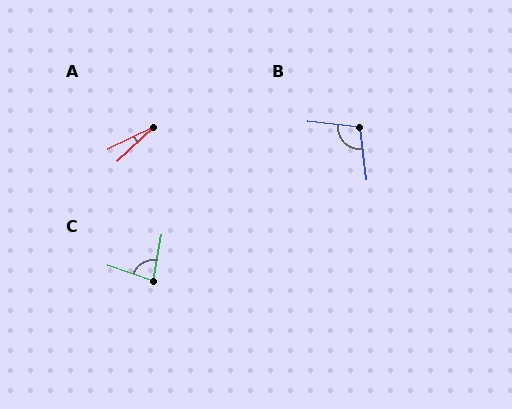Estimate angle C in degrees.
Approximately 81 degrees.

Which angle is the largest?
B, at approximately 104 degrees.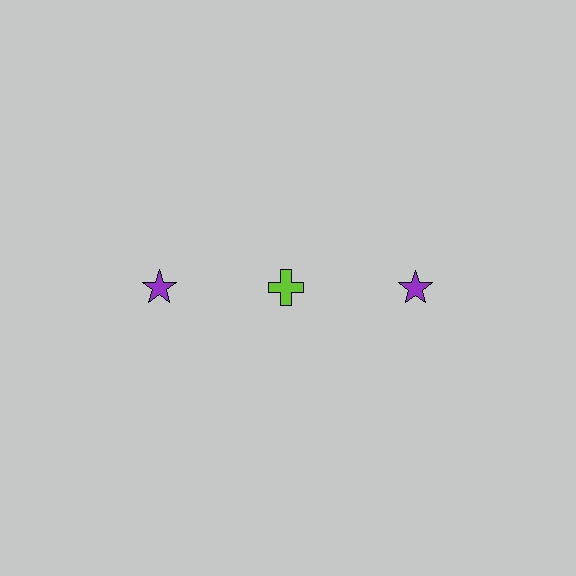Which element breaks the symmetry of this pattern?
The lime cross in the top row, second from left column breaks the symmetry. All other shapes are purple stars.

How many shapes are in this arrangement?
There are 3 shapes arranged in a grid pattern.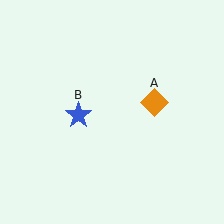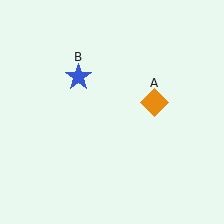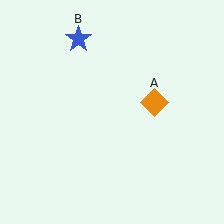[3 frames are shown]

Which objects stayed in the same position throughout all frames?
Orange diamond (object A) remained stationary.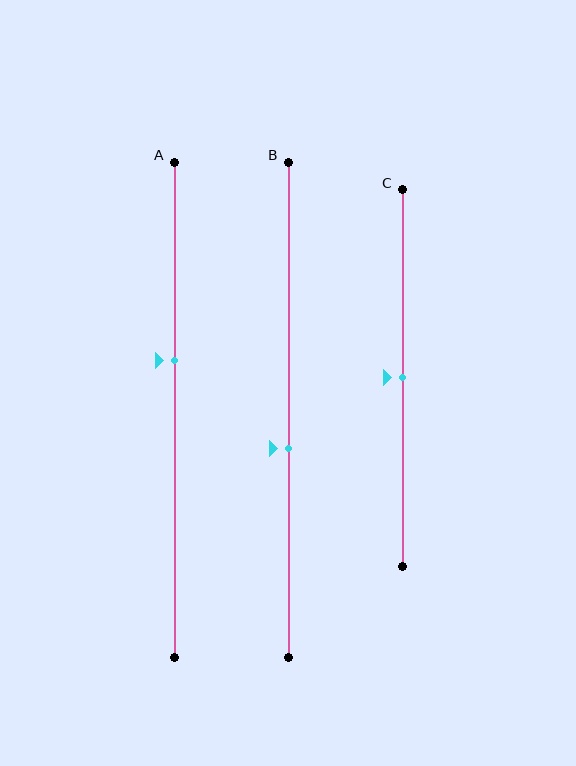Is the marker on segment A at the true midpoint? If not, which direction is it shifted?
No, the marker on segment A is shifted upward by about 10% of the segment length.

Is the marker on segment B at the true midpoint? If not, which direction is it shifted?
No, the marker on segment B is shifted downward by about 8% of the segment length.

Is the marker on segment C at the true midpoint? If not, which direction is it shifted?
Yes, the marker on segment C is at the true midpoint.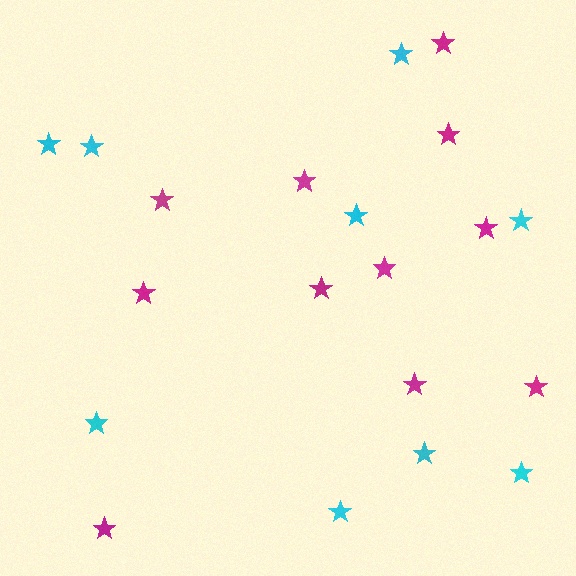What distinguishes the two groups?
There are 2 groups: one group of cyan stars (9) and one group of magenta stars (11).